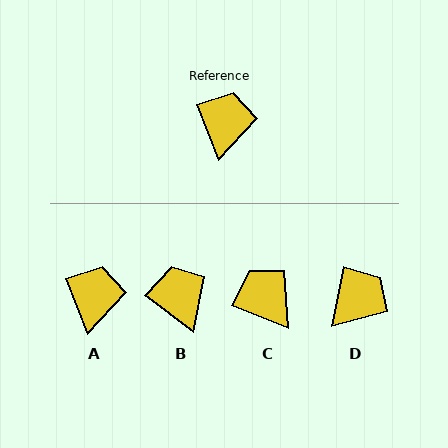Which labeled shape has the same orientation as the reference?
A.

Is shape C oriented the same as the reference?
No, it is off by about 46 degrees.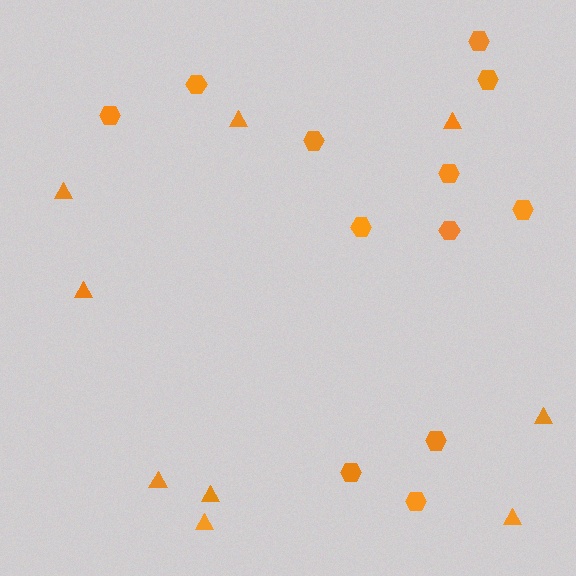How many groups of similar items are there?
There are 2 groups: one group of hexagons (12) and one group of triangles (9).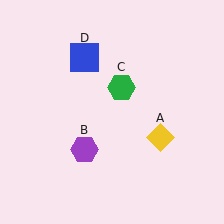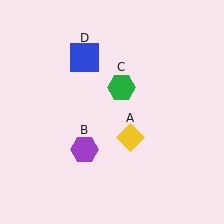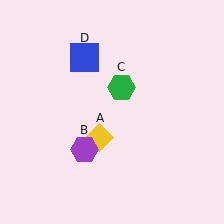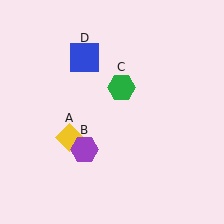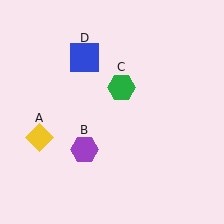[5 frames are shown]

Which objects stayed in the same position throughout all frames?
Purple hexagon (object B) and green hexagon (object C) and blue square (object D) remained stationary.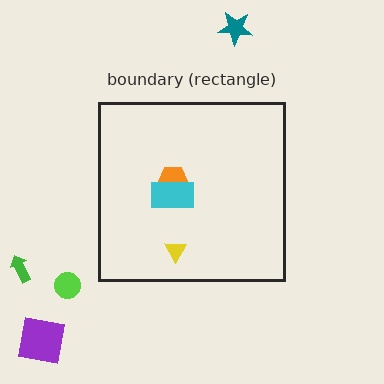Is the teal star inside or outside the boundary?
Outside.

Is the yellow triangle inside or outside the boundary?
Inside.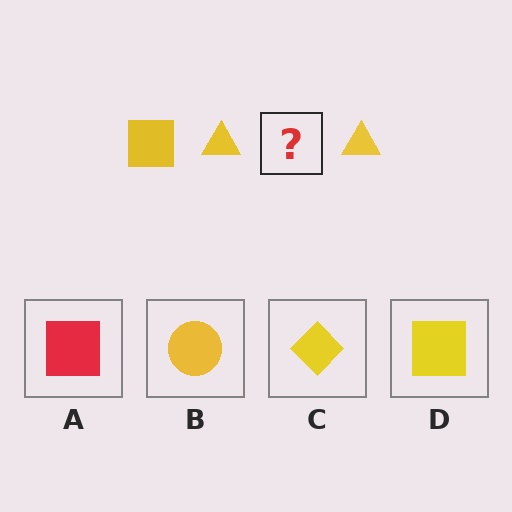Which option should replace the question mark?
Option D.